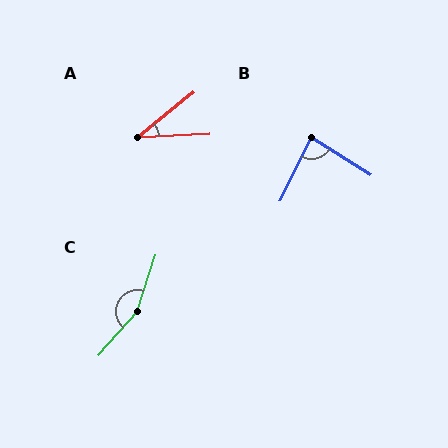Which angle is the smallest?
A, at approximately 36 degrees.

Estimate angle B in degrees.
Approximately 84 degrees.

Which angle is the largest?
C, at approximately 156 degrees.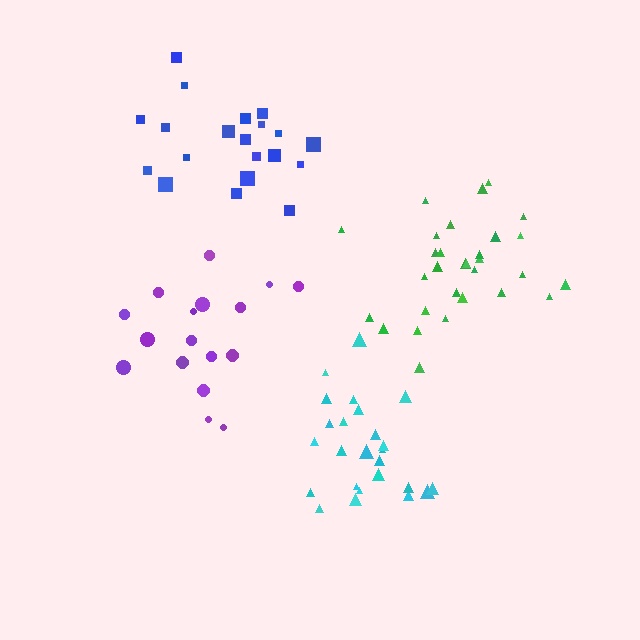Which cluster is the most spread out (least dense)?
Purple.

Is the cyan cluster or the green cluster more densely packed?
Cyan.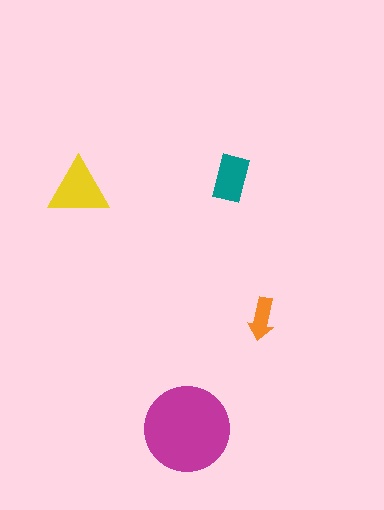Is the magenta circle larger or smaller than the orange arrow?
Larger.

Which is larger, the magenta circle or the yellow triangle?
The magenta circle.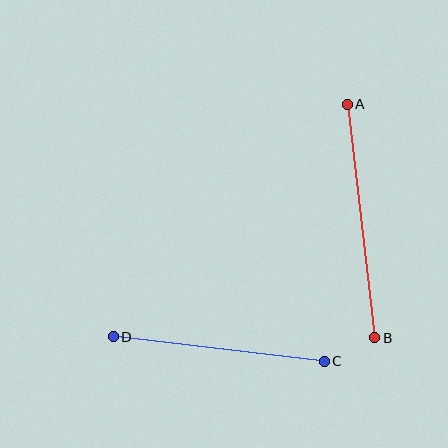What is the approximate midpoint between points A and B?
The midpoint is at approximately (361, 221) pixels.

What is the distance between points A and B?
The distance is approximately 235 pixels.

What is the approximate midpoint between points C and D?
The midpoint is at approximately (219, 349) pixels.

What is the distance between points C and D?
The distance is approximately 212 pixels.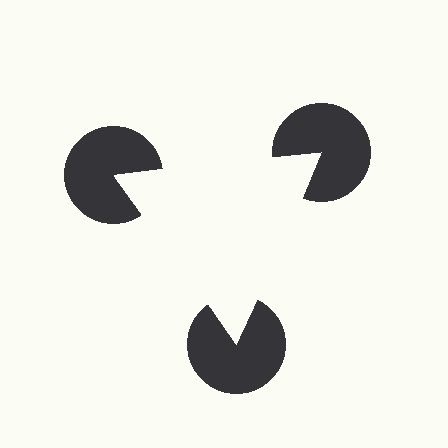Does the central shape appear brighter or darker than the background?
It typically appears slightly brighter than the background, even though no actual brightness change is drawn.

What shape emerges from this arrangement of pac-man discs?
An illusory triangle — its edges are inferred from the aligned wedge cuts in the pac-man discs, not physically drawn.